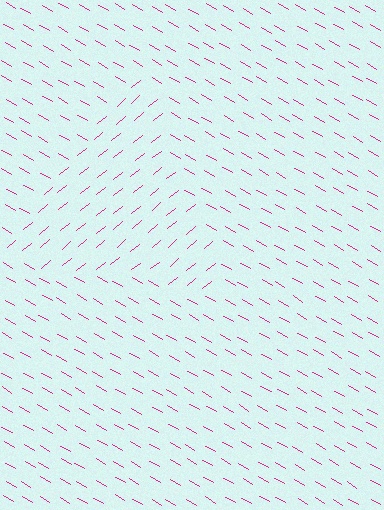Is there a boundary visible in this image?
Yes, there is a texture boundary formed by a change in line orientation.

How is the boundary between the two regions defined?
The boundary is defined purely by a change in line orientation (approximately 69 degrees difference). All lines are the same color and thickness.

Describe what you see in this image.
The image is filled with small magenta line segments. A triangle region in the image has lines oriented differently from the surrounding lines, creating a visible texture boundary.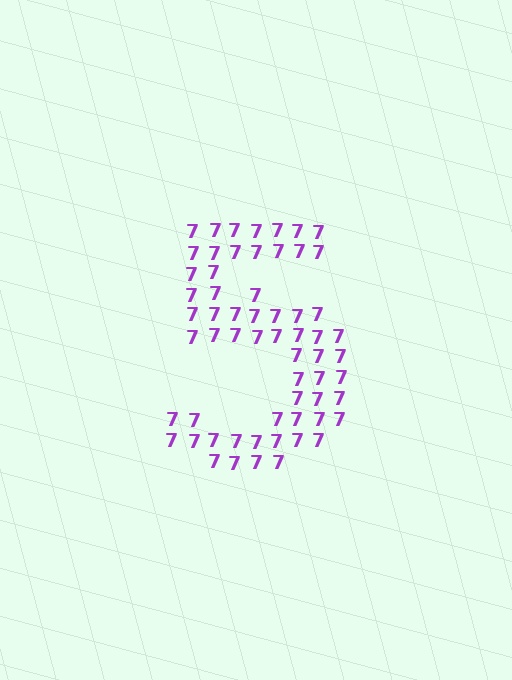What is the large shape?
The large shape is the digit 5.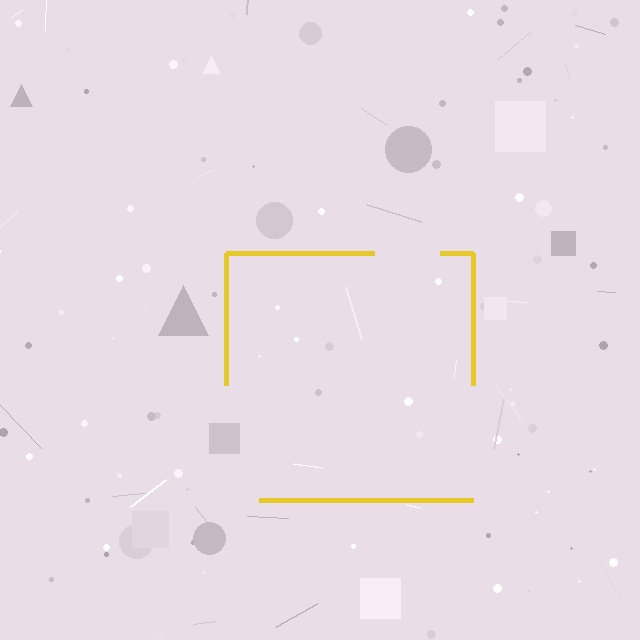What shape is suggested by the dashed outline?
The dashed outline suggests a square.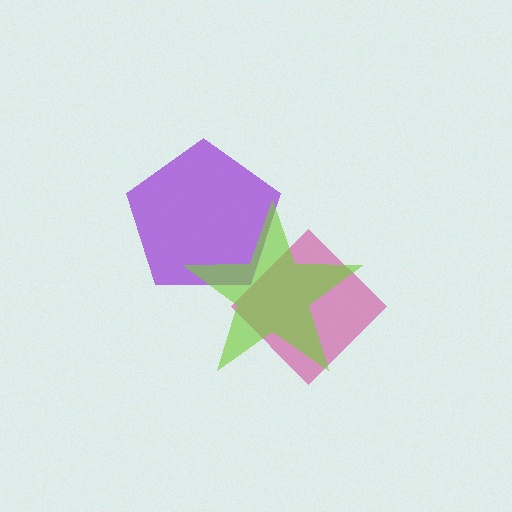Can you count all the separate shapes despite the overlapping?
Yes, there are 3 separate shapes.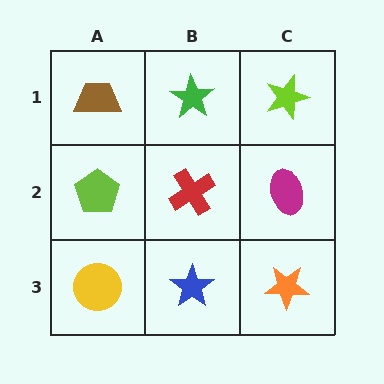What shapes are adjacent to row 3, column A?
A lime pentagon (row 2, column A), a blue star (row 3, column B).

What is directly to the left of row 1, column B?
A brown trapezoid.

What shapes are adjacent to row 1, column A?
A lime pentagon (row 2, column A), a green star (row 1, column B).